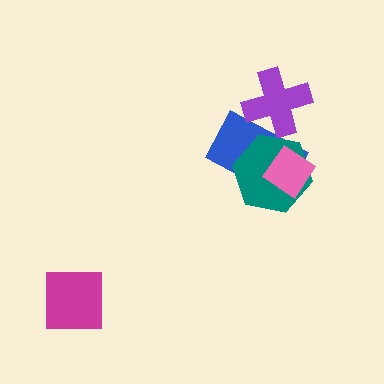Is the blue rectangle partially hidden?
Yes, it is partially covered by another shape.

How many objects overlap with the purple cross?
1 object overlaps with the purple cross.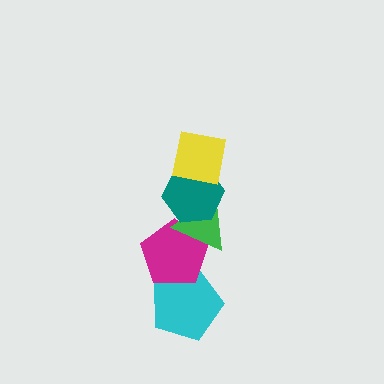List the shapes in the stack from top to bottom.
From top to bottom: the yellow square, the teal hexagon, the green triangle, the magenta pentagon, the cyan pentagon.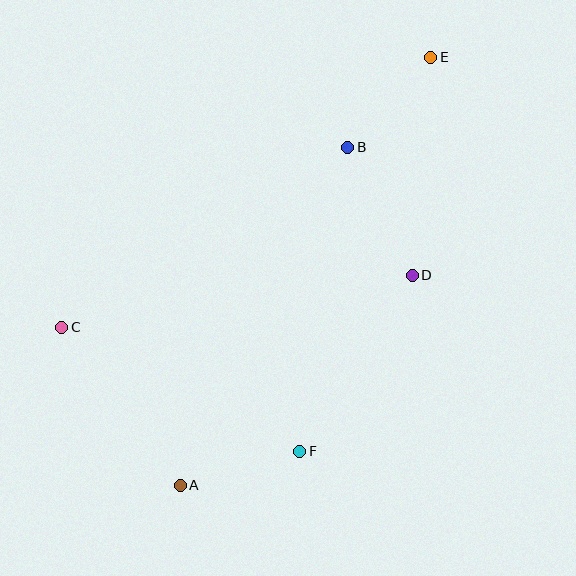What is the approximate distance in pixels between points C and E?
The distance between C and E is approximately 457 pixels.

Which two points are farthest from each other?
Points A and E are farthest from each other.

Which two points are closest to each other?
Points B and E are closest to each other.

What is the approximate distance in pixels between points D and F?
The distance between D and F is approximately 209 pixels.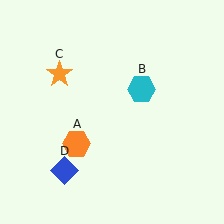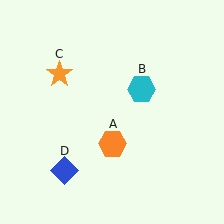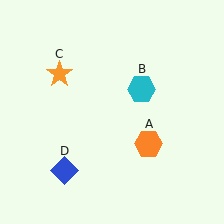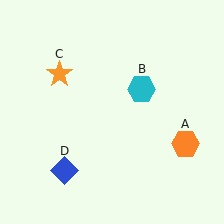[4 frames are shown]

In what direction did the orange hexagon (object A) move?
The orange hexagon (object A) moved right.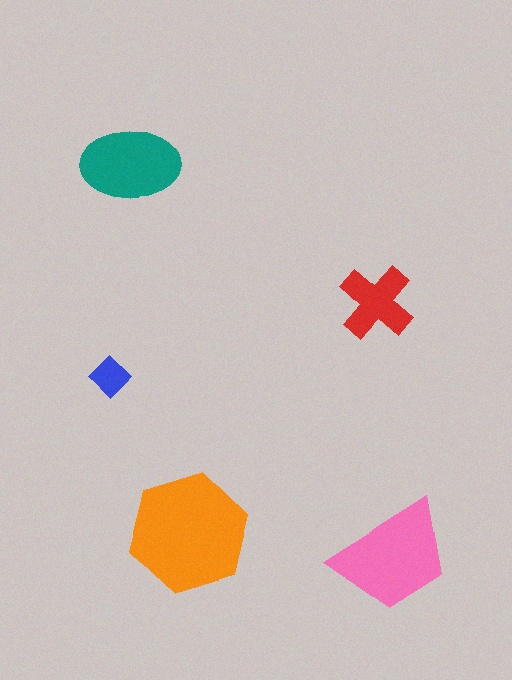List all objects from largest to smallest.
The orange hexagon, the pink trapezoid, the teal ellipse, the red cross, the blue diamond.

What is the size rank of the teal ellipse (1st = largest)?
3rd.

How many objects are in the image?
There are 5 objects in the image.